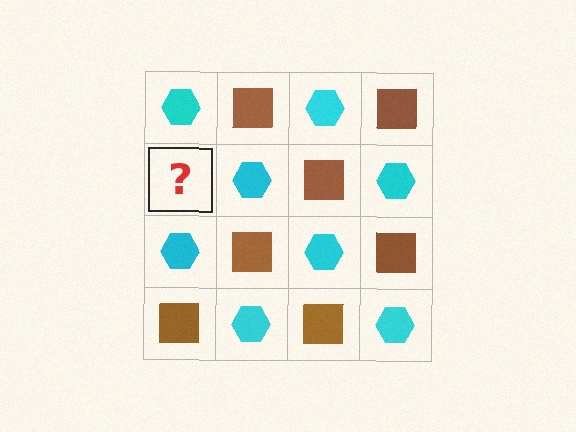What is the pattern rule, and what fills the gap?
The rule is that it alternates cyan hexagon and brown square in a checkerboard pattern. The gap should be filled with a brown square.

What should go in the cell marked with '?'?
The missing cell should contain a brown square.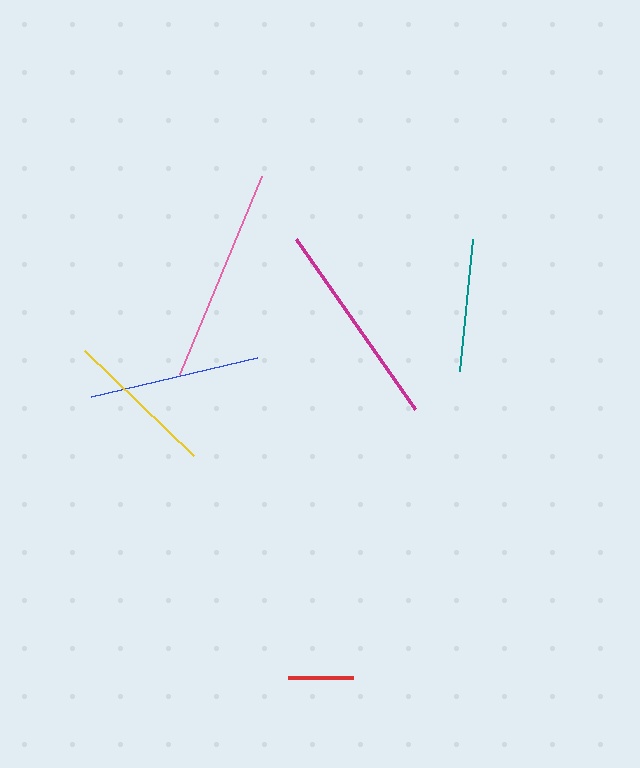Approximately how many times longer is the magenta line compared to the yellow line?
The magenta line is approximately 1.4 times the length of the yellow line.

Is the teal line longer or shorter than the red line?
The teal line is longer than the red line.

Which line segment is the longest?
The pink line is the longest at approximately 213 pixels.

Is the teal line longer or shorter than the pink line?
The pink line is longer than the teal line.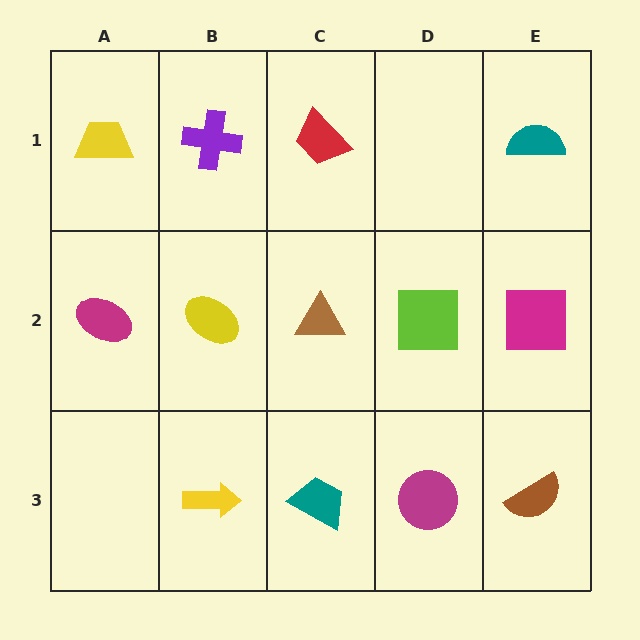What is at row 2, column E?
A magenta square.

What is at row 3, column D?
A magenta circle.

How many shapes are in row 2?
5 shapes.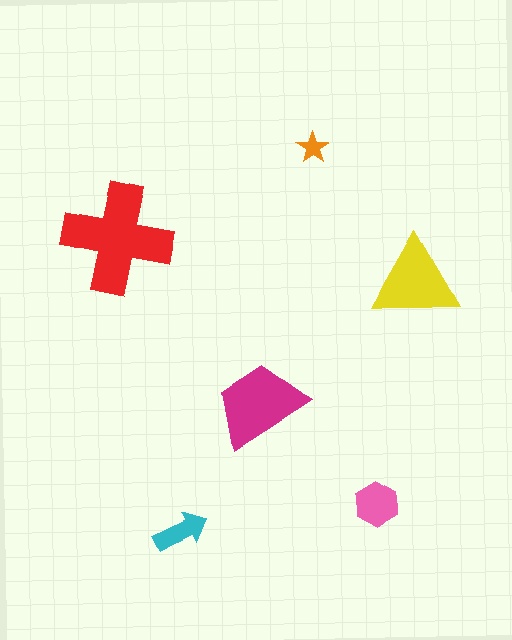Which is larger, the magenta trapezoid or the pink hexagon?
The magenta trapezoid.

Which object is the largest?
The red cross.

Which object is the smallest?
The orange star.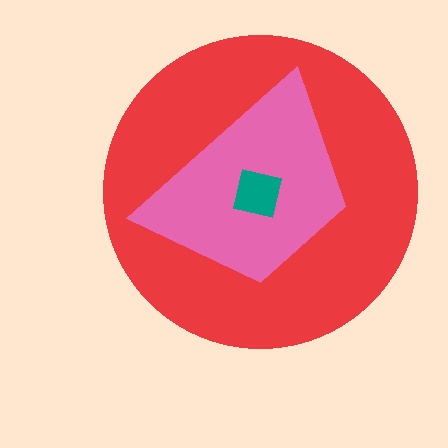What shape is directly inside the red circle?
The pink trapezoid.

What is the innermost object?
The teal square.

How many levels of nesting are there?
3.